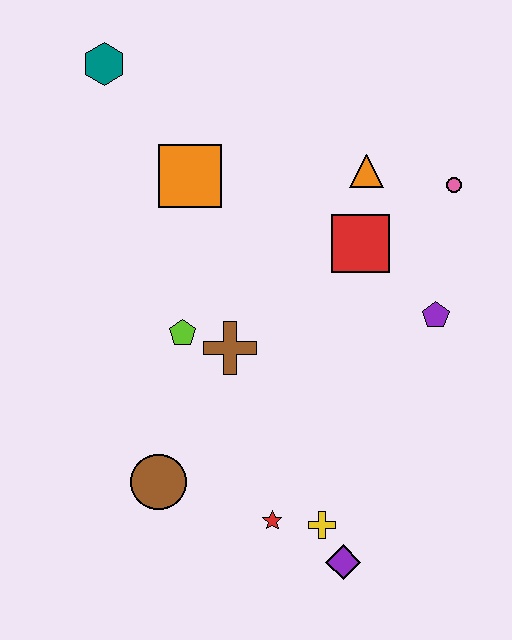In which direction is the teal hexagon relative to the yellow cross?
The teal hexagon is above the yellow cross.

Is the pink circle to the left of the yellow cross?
No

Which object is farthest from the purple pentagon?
The teal hexagon is farthest from the purple pentagon.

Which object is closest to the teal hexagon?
The orange square is closest to the teal hexagon.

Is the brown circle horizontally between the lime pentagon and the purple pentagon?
No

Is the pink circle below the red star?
No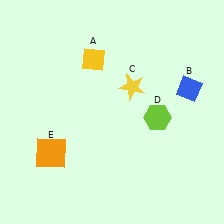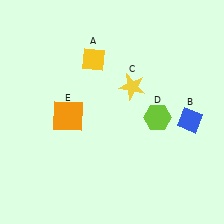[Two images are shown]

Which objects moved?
The objects that moved are: the blue diamond (B), the orange square (E).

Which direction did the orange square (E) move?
The orange square (E) moved up.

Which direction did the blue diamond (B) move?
The blue diamond (B) moved down.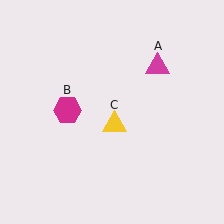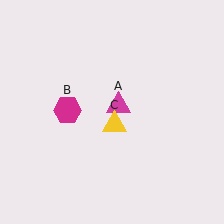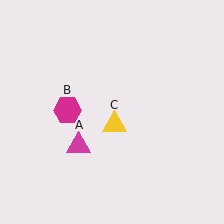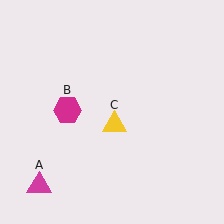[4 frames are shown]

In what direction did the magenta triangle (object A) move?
The magenta triangle (object A) moved down and to the left.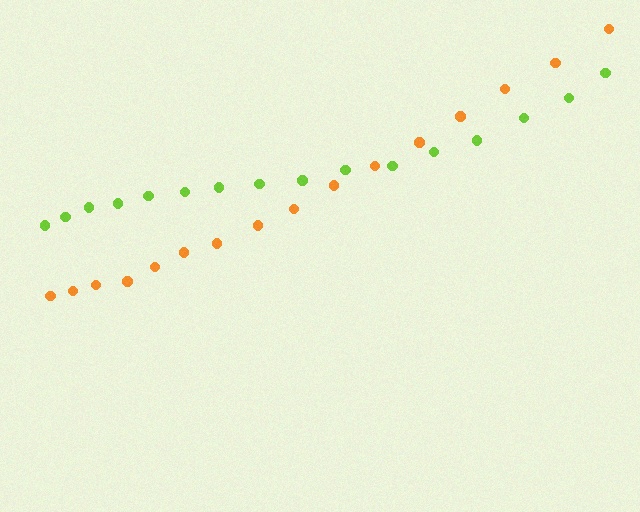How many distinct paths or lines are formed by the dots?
There are 2 distinct paths.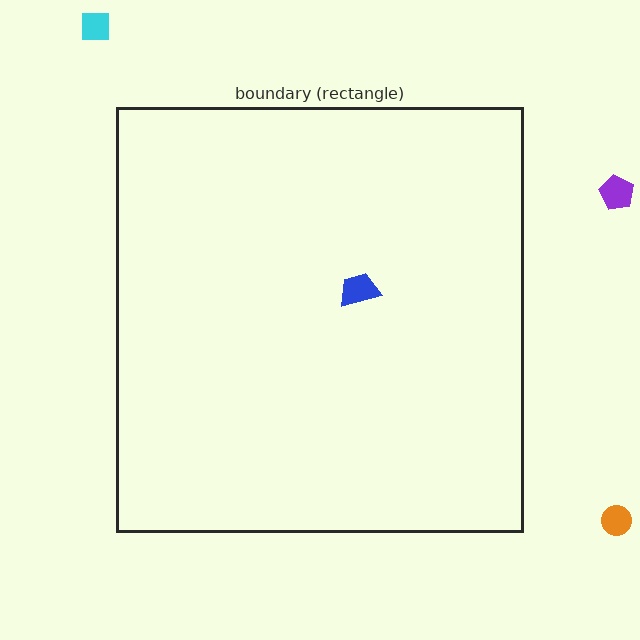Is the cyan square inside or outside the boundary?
Outside.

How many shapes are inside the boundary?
1 inside, 3 outside.